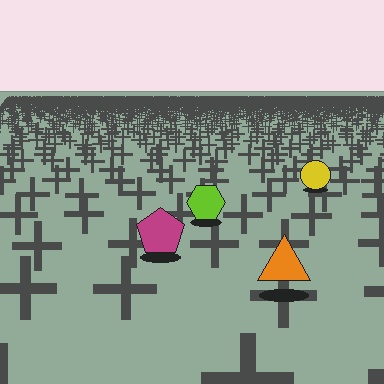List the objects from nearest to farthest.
From nearest to farthest: the orange triangle, the magenta pentagon, the lime hexagon, the yellow circle.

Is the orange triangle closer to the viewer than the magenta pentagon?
Yes. The orange triangle is closer — you can tell from the texture gradient: the ground texture is coarser near it.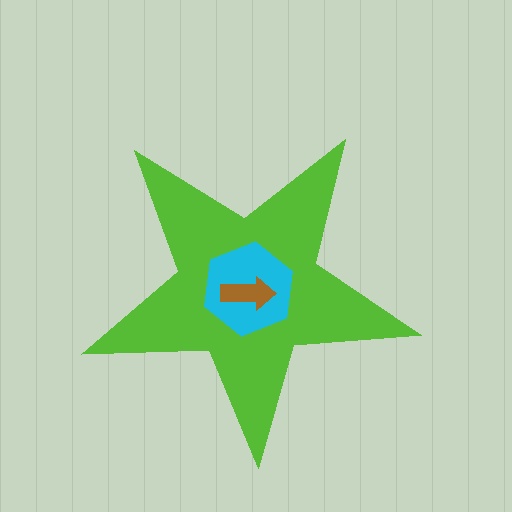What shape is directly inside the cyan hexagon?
The brown arrow.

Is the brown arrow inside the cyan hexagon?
Yes.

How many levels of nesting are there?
3.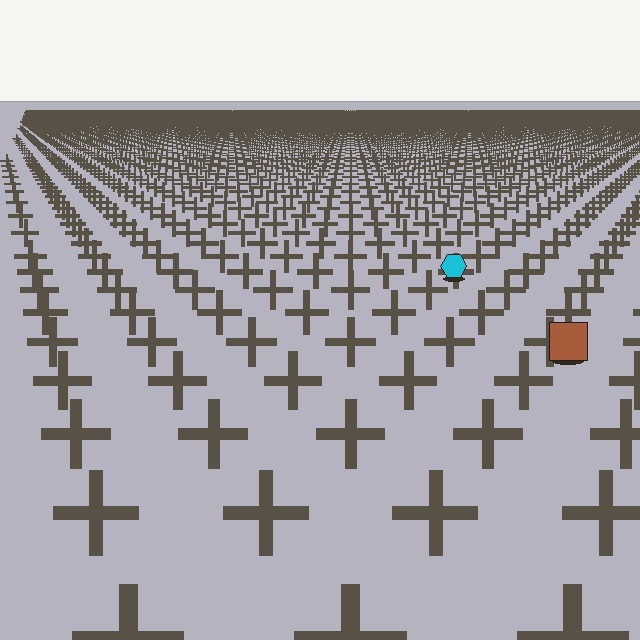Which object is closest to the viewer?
The brown square is closest. The texture marks near it are larger and more spread out.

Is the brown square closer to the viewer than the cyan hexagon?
Yes. The brown square is closer — you can tell from the texture gradient: the ground texture is coarser near it.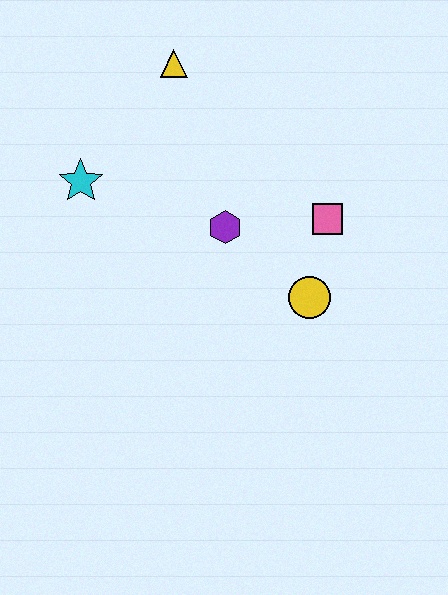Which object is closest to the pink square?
The yellow circle is closest to the pink square.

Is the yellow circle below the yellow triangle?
Yes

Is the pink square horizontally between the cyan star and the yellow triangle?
No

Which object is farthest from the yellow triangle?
The yellow circle is farthest from the yellow triangle.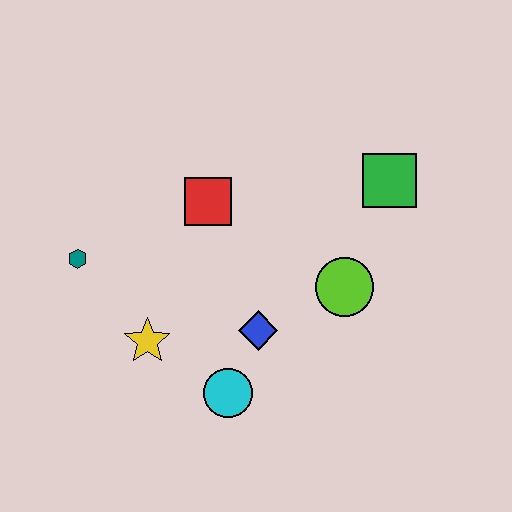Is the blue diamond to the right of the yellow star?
Yes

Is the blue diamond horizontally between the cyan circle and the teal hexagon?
No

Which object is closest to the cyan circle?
The blue diamond is closest to the cyan circle.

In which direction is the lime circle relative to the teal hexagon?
The lime circle is to the right of the teal hexagon.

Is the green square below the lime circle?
No